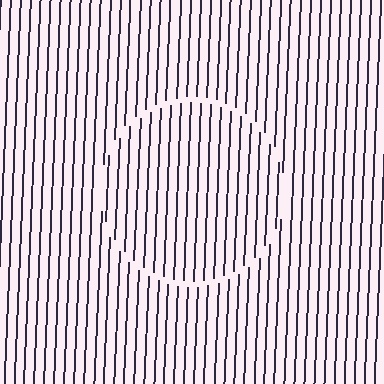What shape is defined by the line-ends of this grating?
An illusory circle. The interior of the shape contains the same grating, shifted by half a period — the contour is defined by the phase discontinuity where line-ends from the inner and outer gratings abut.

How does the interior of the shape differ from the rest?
The interior of the shape contains the same grating, shifted by half a period — the contour is defined by the phase discontinuity where line-ends from the inner and outer gratings abut.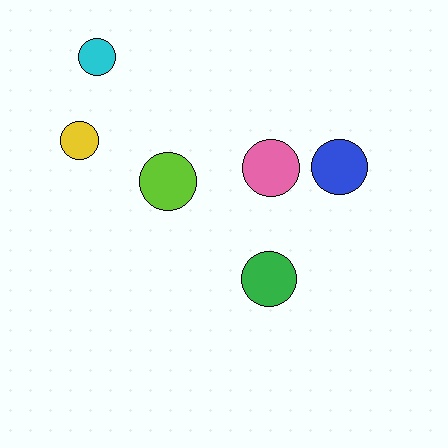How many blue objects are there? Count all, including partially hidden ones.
There is 1 blue object.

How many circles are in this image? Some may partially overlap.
There are 6 circles.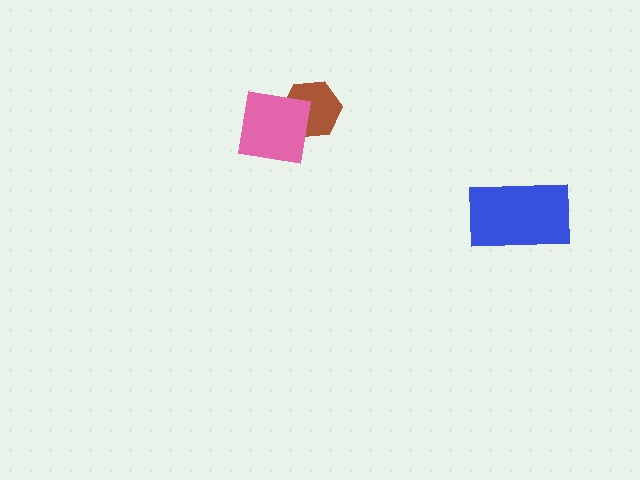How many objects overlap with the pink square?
1 object overlaps with the pink square.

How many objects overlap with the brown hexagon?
1 object overlaps with the brown hexagon.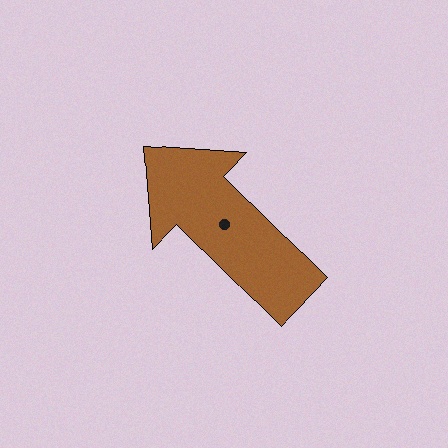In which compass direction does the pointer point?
Northwest.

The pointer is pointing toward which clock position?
Roughly 10 o'clock.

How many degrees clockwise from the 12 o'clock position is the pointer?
Approximately 315 degrees.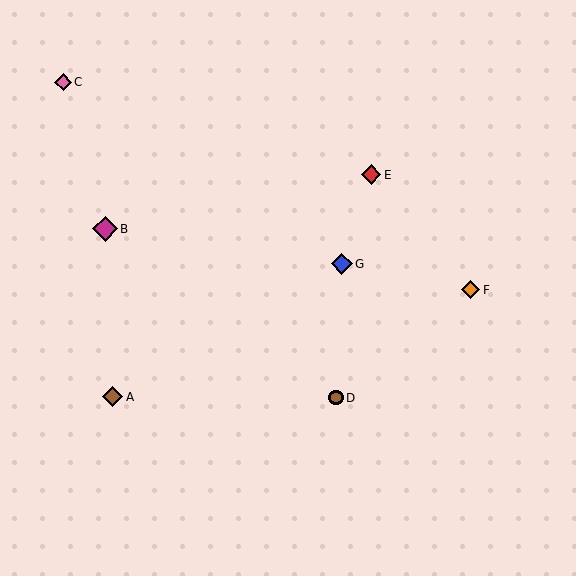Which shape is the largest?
The magenta diamond (labeled B) is the largest.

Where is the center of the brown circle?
The center of the brown circle is at (336, 398).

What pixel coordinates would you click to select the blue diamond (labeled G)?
Click at (342, 264) to select the blue diamond G.